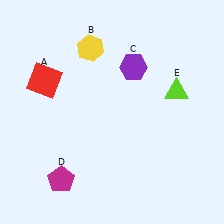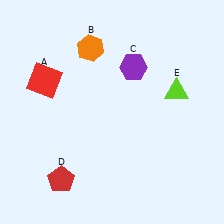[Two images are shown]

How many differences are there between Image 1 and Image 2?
There are 2 differences between the two images.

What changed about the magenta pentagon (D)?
In Image 1, D is magenta. In Image 2, it changed to red.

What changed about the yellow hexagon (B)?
In Image 1, B is yellow. In Image 2, it changed to orange.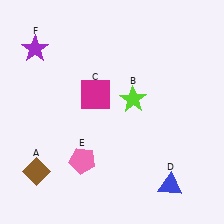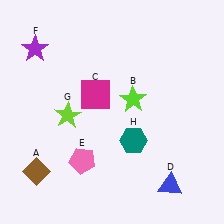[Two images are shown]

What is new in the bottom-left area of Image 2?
A lime star (G) was added in the bottom-left area of Image 2.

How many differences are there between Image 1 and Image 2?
There are 2 differences between the two images.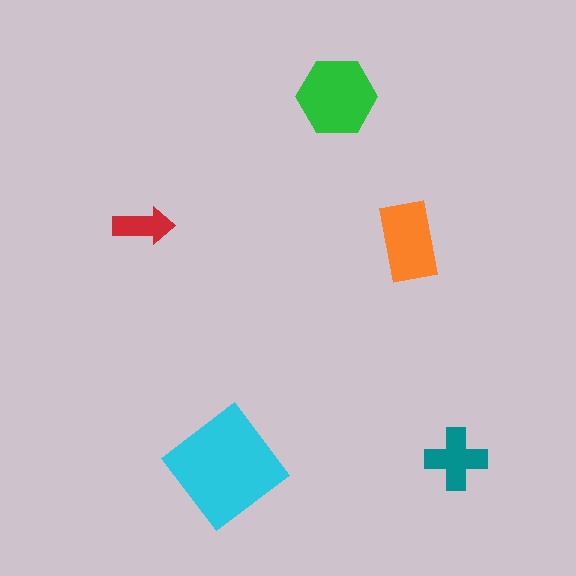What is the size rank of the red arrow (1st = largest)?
5th.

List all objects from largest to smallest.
The cyan diamond, the green hexagon, the orange rectangle, the teal cross, the red arrow.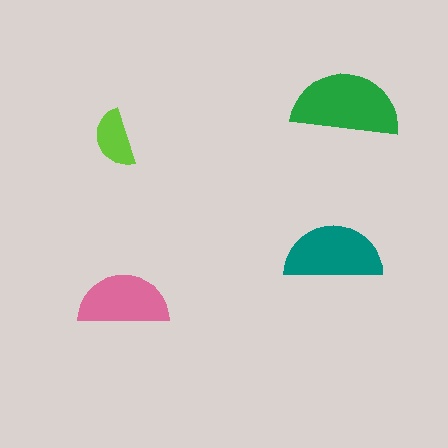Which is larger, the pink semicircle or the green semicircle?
The green one.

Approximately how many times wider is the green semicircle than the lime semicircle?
About 2 times wider.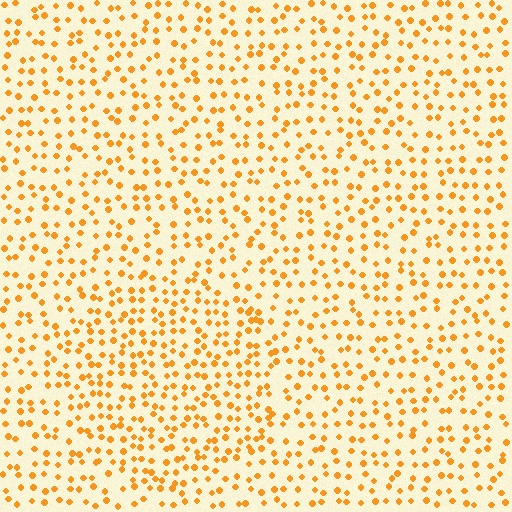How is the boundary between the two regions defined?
The boundary is defined by a change in element density (approximately 1.5x ratio). All elements are the same color, size, and shape.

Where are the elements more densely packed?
The elements are more densely packed inside the circle boundary.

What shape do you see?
I see a circle.